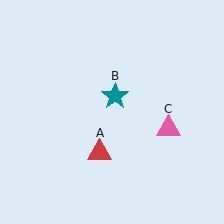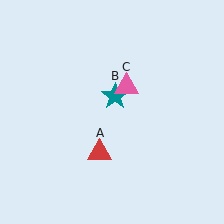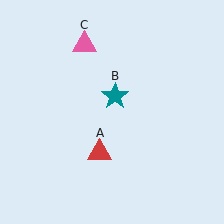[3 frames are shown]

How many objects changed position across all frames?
1 object changed position: pink triangle (object C).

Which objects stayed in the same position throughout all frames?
Red triangle (object A) and teal star (object B) remained stationary.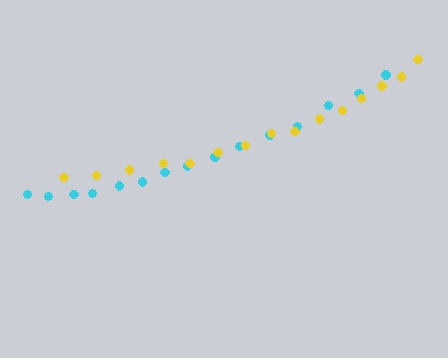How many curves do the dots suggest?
There are 2 distinct paths.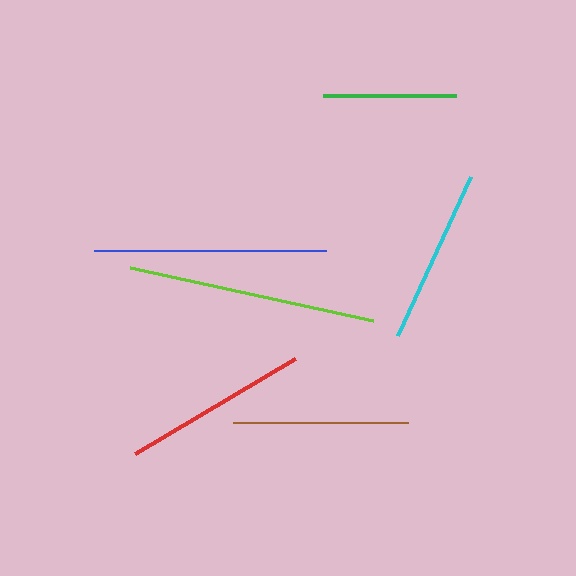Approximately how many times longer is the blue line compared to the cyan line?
The blue line is approximately 1.3 times the length of the cyan line.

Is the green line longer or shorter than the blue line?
The blue line is longer than the green line.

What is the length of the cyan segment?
The cyan segment is approximately 175 pixels long.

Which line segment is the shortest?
The green line is the shortest at approximately 133 pixels.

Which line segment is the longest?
The lime line is the longest at approximately 249 pixels.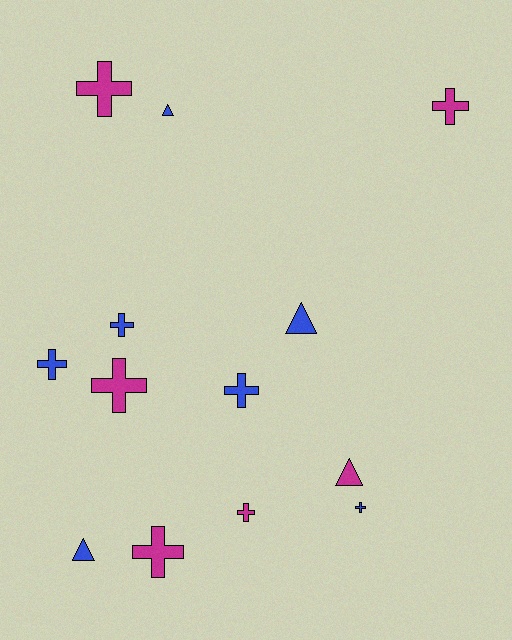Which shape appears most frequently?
Cross, with 9 objects.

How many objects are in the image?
There are 13 objects.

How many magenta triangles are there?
There is 1 magenta triangle.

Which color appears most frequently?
Blue, with 7 objects.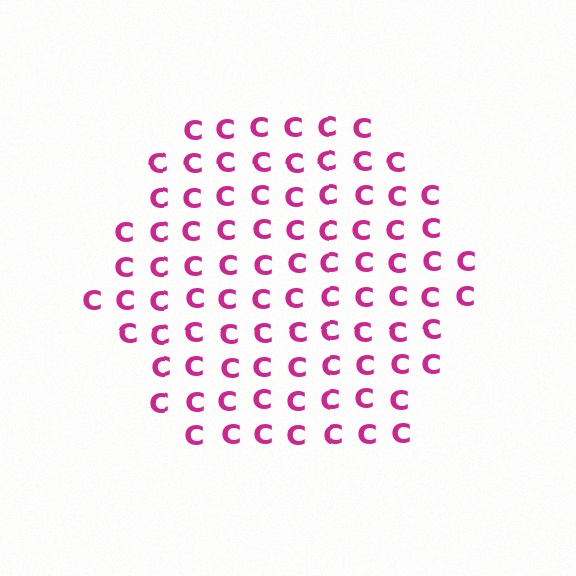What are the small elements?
The small elements are letter C's.